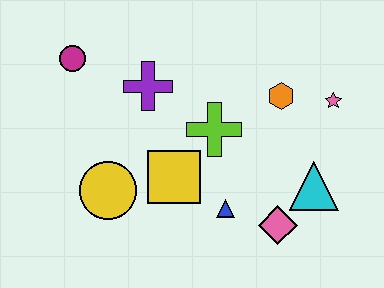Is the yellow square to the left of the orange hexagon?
Yes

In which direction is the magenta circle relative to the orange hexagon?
The magenta circle is to the left of the orange hexagon.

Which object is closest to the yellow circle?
The yellow square is closest to the yellow circle.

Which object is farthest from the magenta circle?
The cyan triangle is farthest from the magenta circle.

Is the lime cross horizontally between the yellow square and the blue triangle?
Yes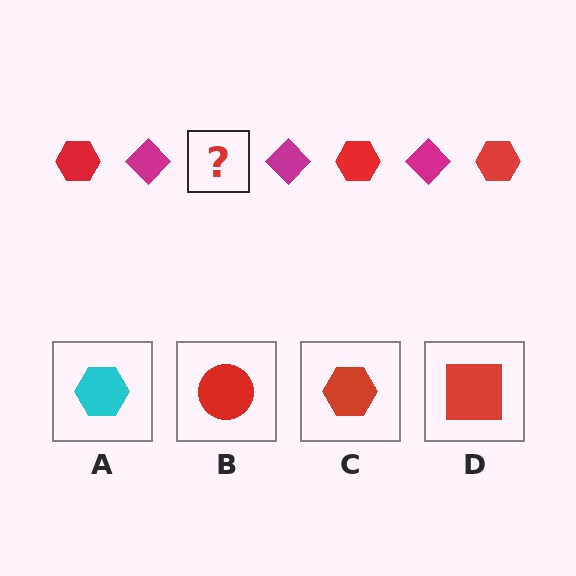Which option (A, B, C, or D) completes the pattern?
C.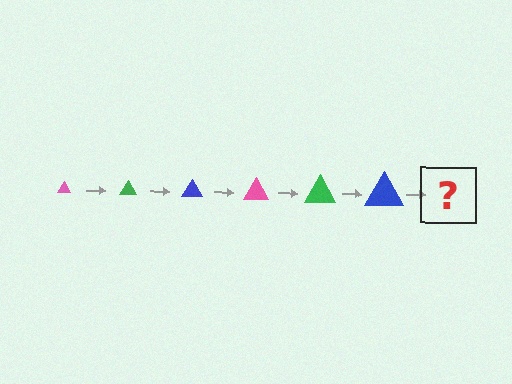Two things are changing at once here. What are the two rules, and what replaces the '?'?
The two rules are that the triangle grows larger each step and the color cycles through pink, green, and blue. The '?' should be a pink triangle, larger than the previous one.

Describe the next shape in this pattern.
It should be a pink triangle, larger than the previous one.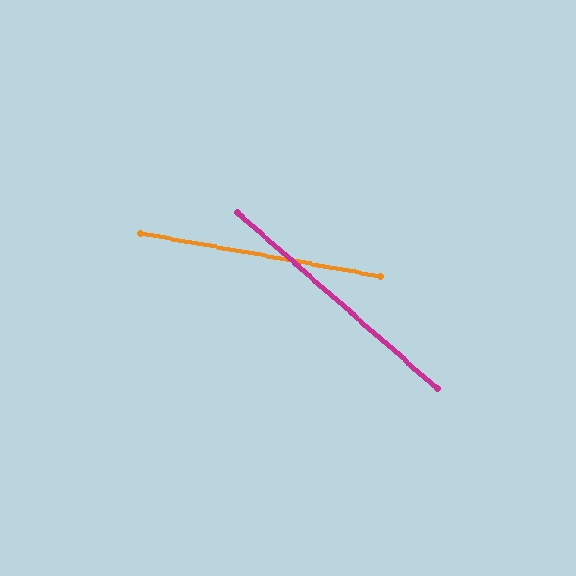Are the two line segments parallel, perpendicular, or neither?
Neither parallel nor perpendicular — they differ by about 31°.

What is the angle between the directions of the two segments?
Approximately 31 degrees.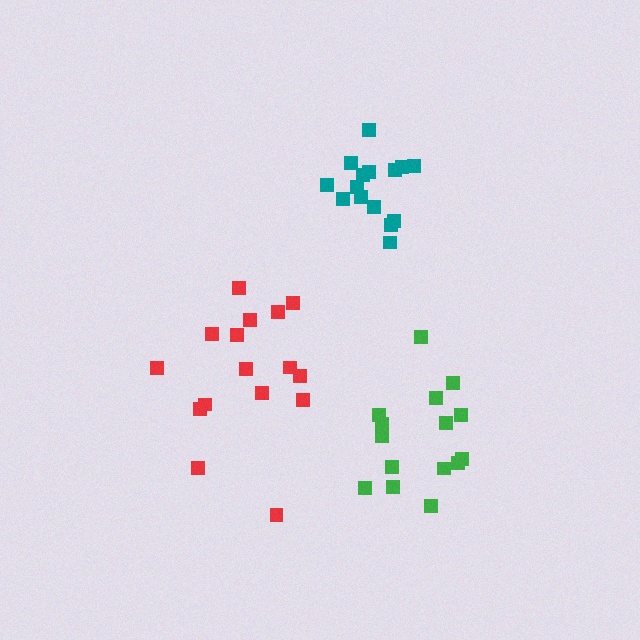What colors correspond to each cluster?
The clusters are colored: green, teal, red.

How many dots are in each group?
Group 1: 15 dots, Group 2: 15 dots, Group 3: 16 dots (46 total).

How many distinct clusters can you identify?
There are 3 distinct clusters.